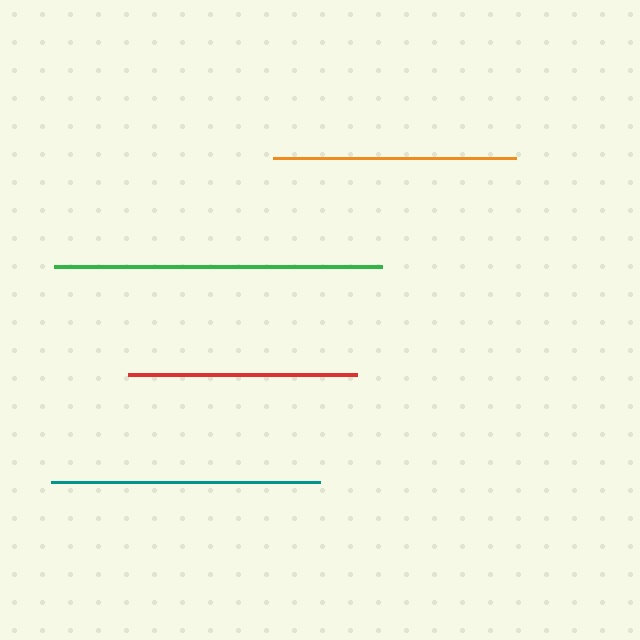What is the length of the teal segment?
The teal segment is approximately 269 pixels long.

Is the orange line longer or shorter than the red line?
The orange line is longer than the red line.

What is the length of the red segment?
The red segment is approximately 228 pixels long.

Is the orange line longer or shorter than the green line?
The green line is longer than the orange line.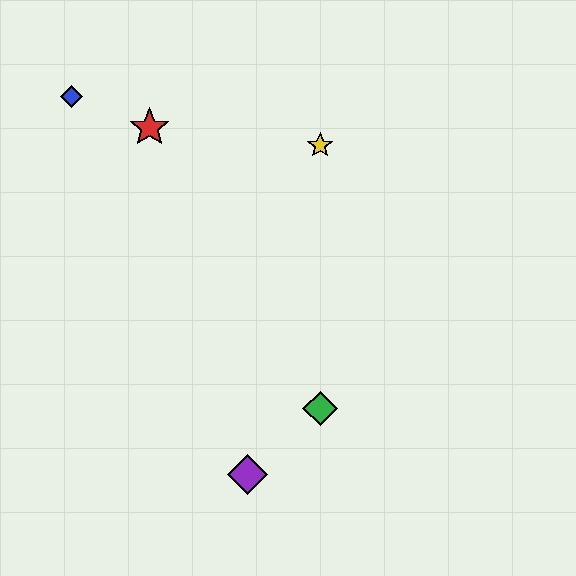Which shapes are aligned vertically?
The green diamond, the yellow star are aligned vertically.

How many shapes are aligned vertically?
2 shapes (the green diamond, the yellow star) are aligned vertically.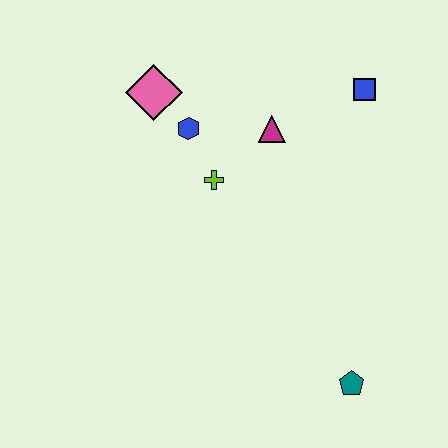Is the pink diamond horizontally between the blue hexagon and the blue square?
No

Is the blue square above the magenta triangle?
Yes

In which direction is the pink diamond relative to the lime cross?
The pink diamond is above the lime cross.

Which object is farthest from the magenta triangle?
The teal pentagon is farthest from the magenta triangle.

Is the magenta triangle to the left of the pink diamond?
No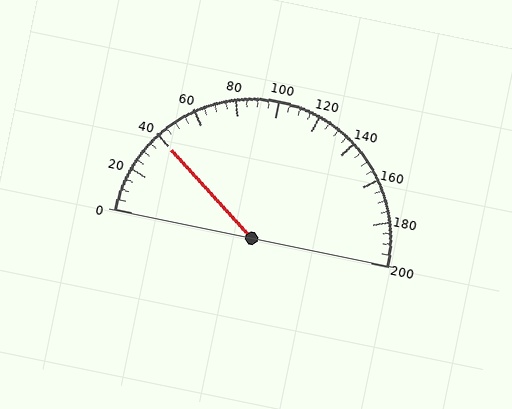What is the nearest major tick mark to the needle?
The nearest major tick mark is 40.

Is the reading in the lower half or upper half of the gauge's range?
The reading is in the lower half of the range (0 to 200).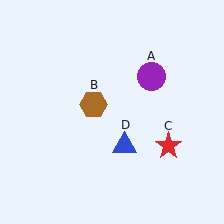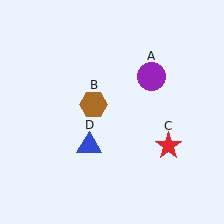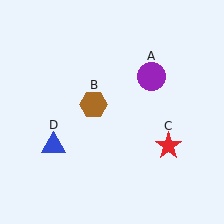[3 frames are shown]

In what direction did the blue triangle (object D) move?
The blue triangle (object D) moved left.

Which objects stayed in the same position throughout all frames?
Purple circle (object A) and brown hexagon (object B) and red star (object C) remained stationary.